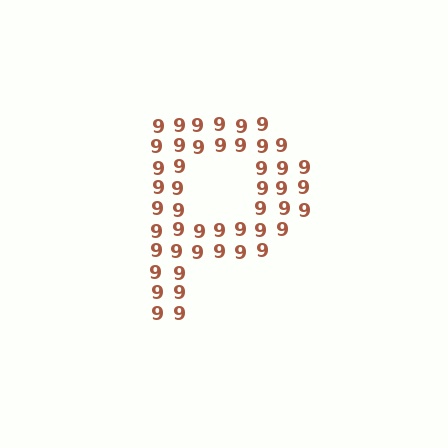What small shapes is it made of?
It is made of small digit 9's.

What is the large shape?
The large shape is the letter P.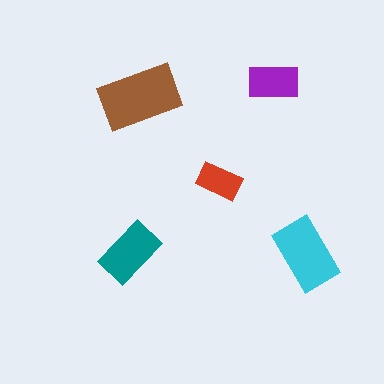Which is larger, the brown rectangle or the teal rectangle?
The brown one.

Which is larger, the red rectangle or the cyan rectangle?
The cyan one.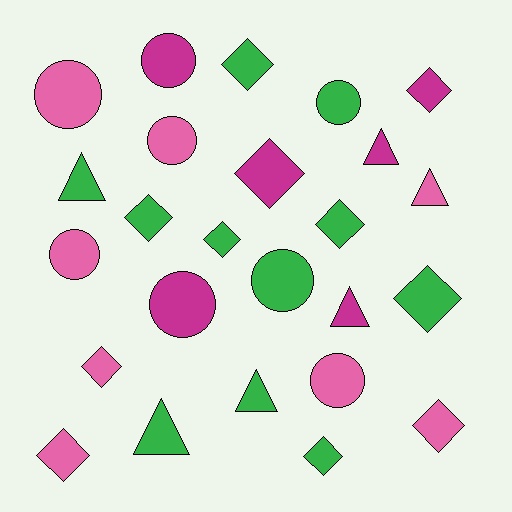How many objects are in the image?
There are 25 objects.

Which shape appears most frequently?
Diamond, with 11 objects.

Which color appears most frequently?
Green, with 11 objects.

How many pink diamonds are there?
There are 3 pink diamonds.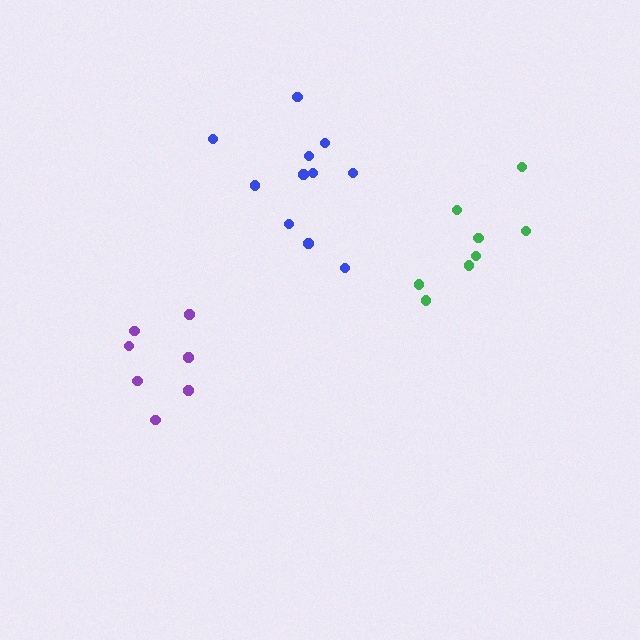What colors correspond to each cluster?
The clusters are colored: blue, green, purple.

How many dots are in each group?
Group 1: 11 dots, Group 2: 8 dots, Group 3: 7 dots (26 total).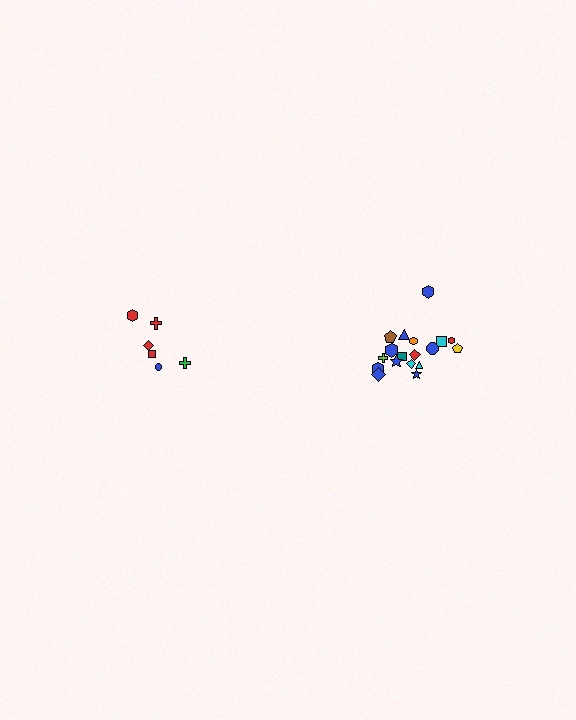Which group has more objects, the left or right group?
The right group.